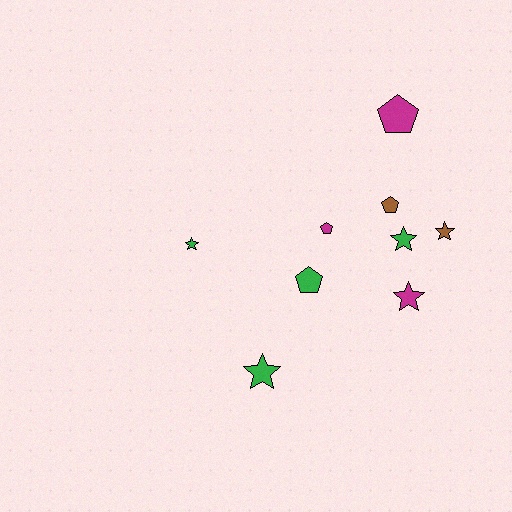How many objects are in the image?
There are 9 objects.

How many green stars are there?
There are 3 green stars.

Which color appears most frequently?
Green, with 4 objects.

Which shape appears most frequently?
Star, with 5 objects.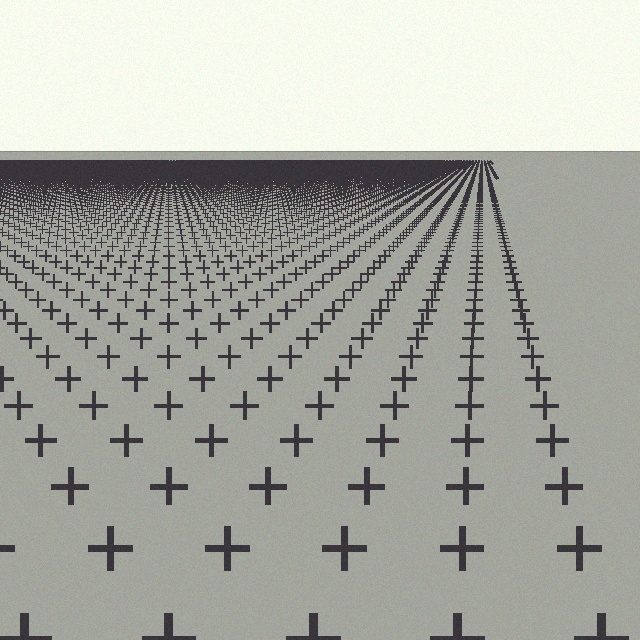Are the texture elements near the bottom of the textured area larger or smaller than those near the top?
Larger. Near the bottom, elements are closer to the viewer and appear at a bigger on-screen size.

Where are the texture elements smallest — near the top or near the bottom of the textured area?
Near the top.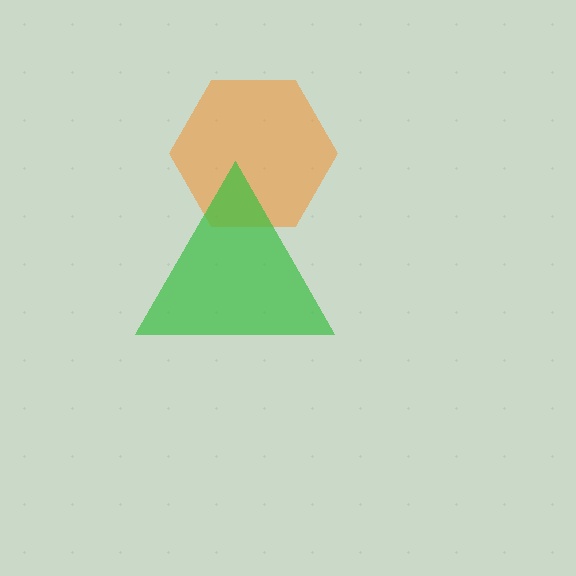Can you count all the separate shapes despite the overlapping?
Yes, there are 2 separate shapes.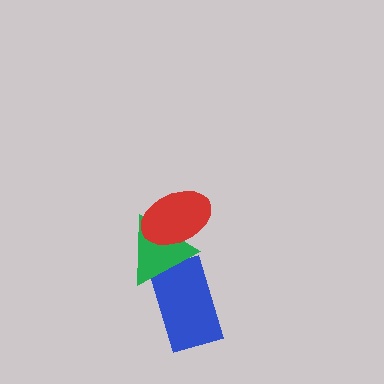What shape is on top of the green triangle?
The red ellipse is on top of the green triangle.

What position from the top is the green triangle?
The green triangle is 2nd from the top.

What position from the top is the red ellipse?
The red ellipse is 1st from the top.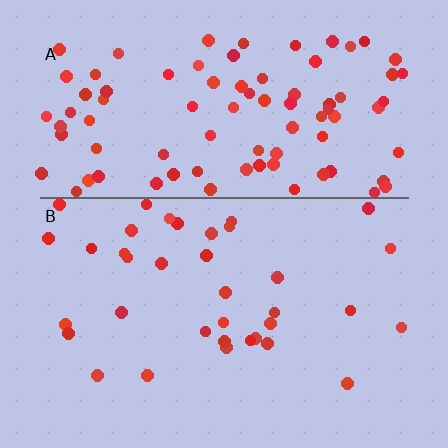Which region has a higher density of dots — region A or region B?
A (the top).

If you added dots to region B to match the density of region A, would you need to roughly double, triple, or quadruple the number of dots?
Approximately triple.